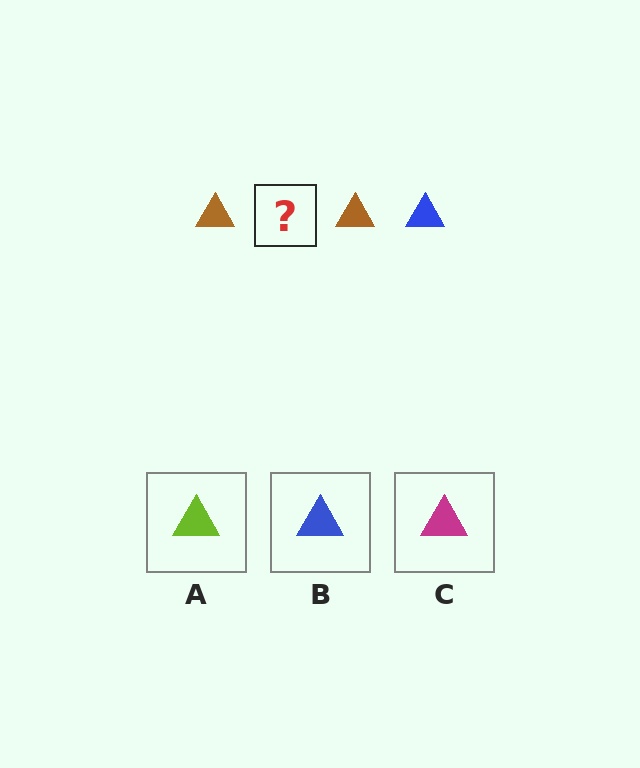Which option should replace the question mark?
Option B.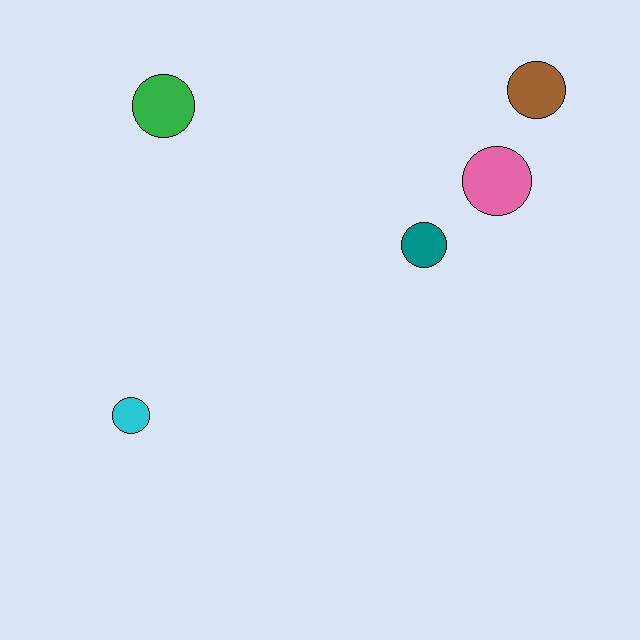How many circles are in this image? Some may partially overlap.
There are 5 circles.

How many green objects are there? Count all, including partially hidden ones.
There is 1 green object.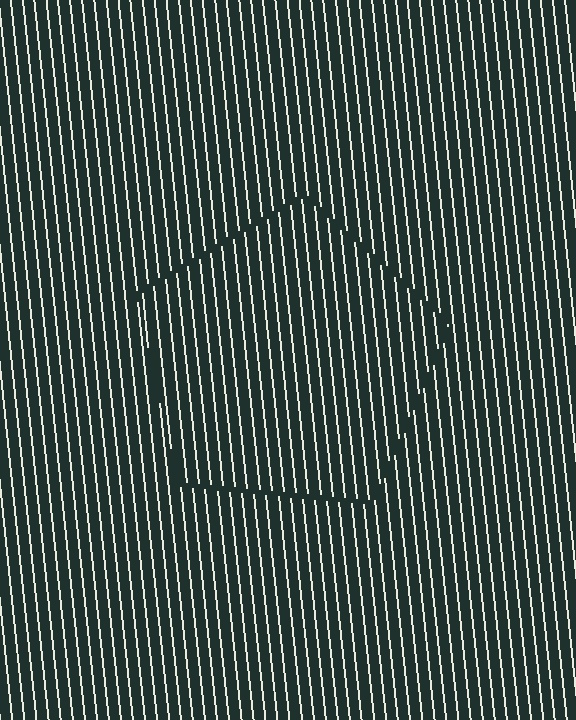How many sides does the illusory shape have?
5 sides — the line-ends trace a pentagon.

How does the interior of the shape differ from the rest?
The interior of the shape contains the same grating, shifted by half a period — the contour is defined by the phase discontinuity where line-ends from the inner and outer gratings abut.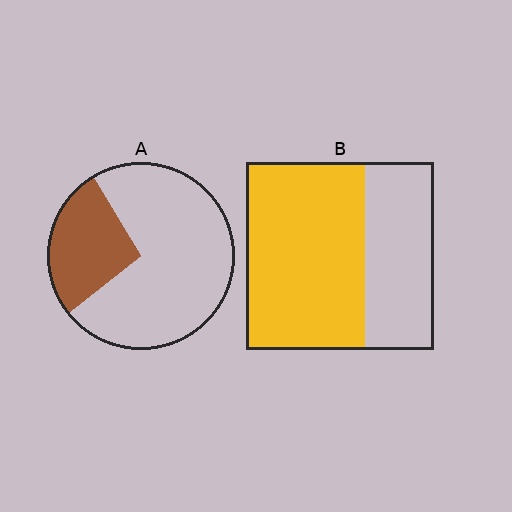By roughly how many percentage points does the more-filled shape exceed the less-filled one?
By roughly 35 percentage points (B over A).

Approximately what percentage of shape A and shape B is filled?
A is approximately 25% and B is approximately 65%.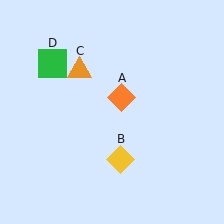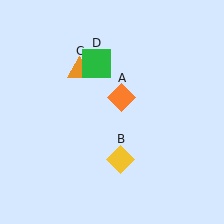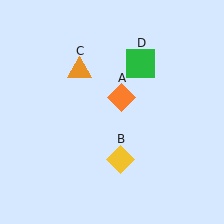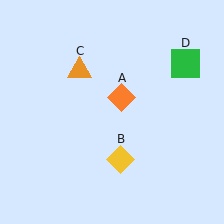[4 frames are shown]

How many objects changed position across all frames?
1 object changed position: green square (object D).